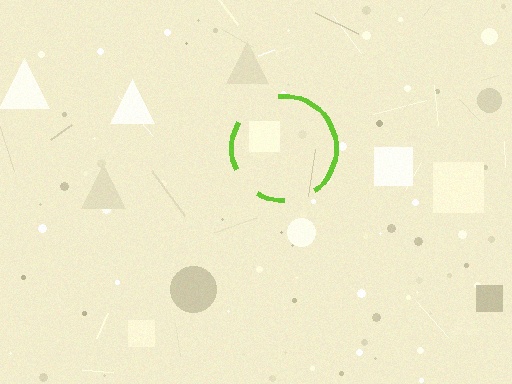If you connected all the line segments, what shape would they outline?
They would outline a circle.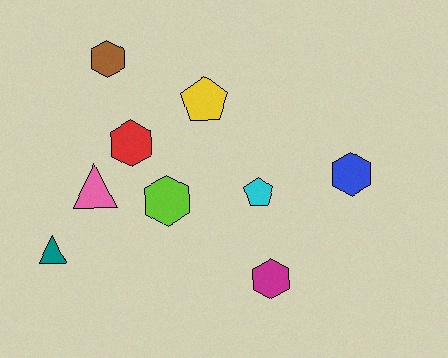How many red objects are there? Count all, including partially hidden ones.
There is 1 red object.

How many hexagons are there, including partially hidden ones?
There are 5 hexagons.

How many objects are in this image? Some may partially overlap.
There are 9 objects.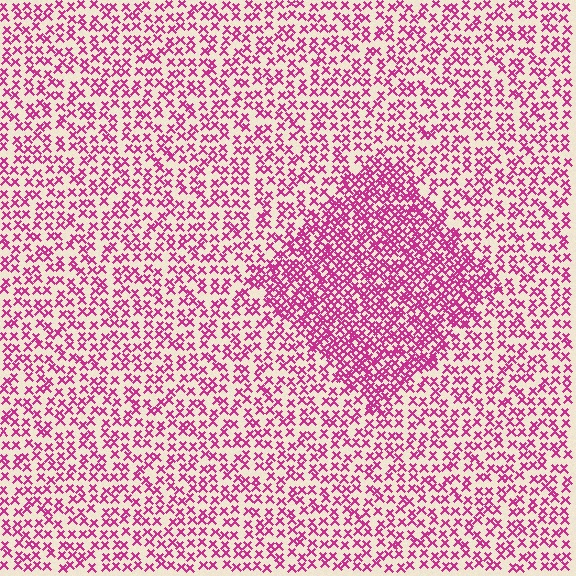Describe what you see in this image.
The image contains small magenta elements arranged at two different densities. A diamond-shaped region is visible where the elements are more densely packed than the surrounding area.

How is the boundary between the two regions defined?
The boundary is defined by a change in element density (approximately 2.0x ratio). All elements are the same color, size, and shape.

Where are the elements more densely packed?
The elements are more densely packed inside the diamond boundary.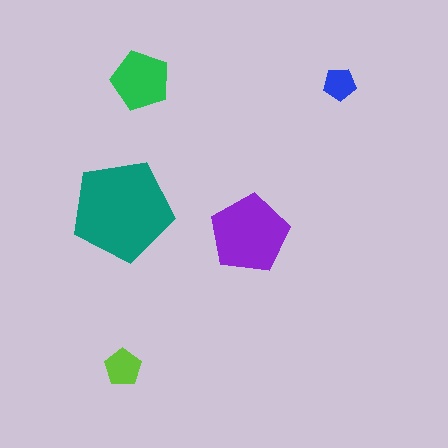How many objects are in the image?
There are 5 objects in the image.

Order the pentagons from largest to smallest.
the teal one, the purple one, the green one, the lime one, the blue one.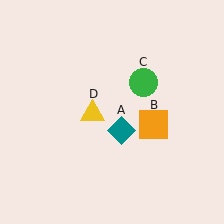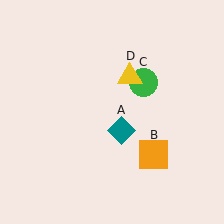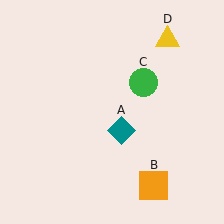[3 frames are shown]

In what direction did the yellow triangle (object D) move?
The yellow triangle (object D) moved up and to the right.